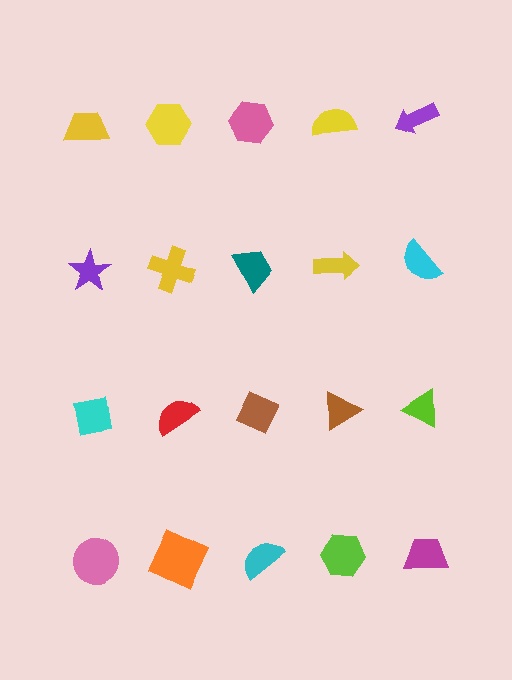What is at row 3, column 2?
A red semicircle.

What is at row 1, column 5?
A purple arrow.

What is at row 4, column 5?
A magenta trapezoid.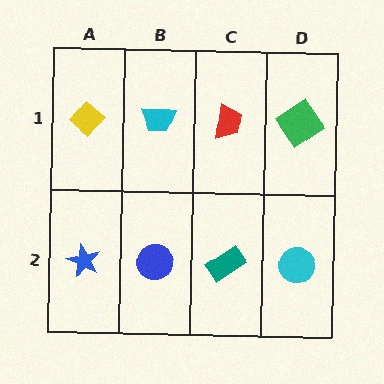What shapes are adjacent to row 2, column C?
A red trapezoid (row 1, column C), a blue circle (row 2, column B), a cyan circle (row 2, column D).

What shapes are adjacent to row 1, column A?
A blue star (row 2, column A), a cyan trapezoid (row 1, column B).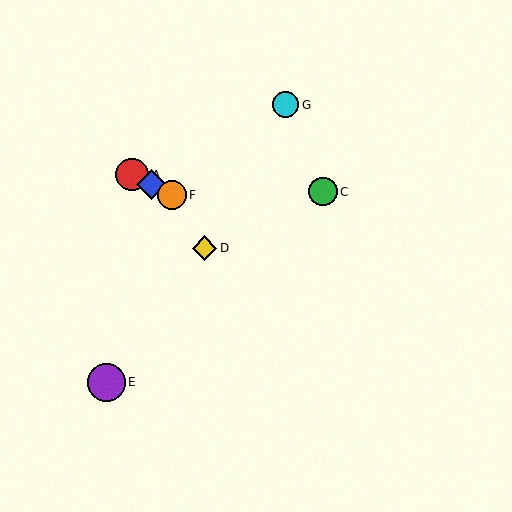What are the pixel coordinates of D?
Object D is at (205, 248).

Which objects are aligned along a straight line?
Objects A, B, F are aligned along a straight line.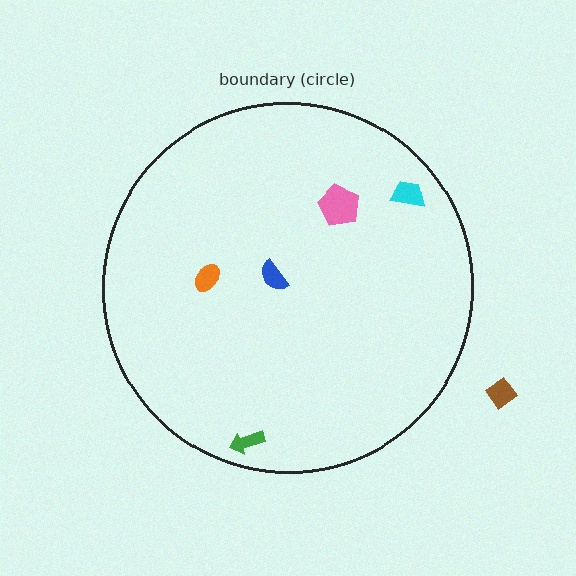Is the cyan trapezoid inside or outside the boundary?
Inside.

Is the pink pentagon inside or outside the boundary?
Inside.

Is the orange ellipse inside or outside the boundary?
Inside.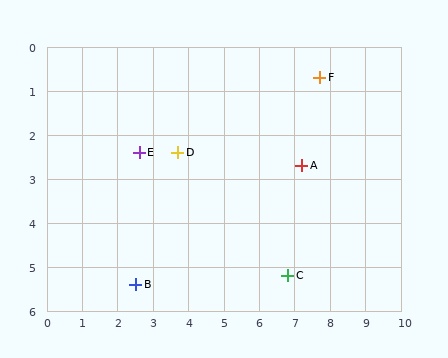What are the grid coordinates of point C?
Point C is at approximately (6.8, 5.2).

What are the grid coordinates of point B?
Point B is at approximately (2.5, 5.4).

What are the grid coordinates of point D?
Point D is at approximately (3.7, 2.4).